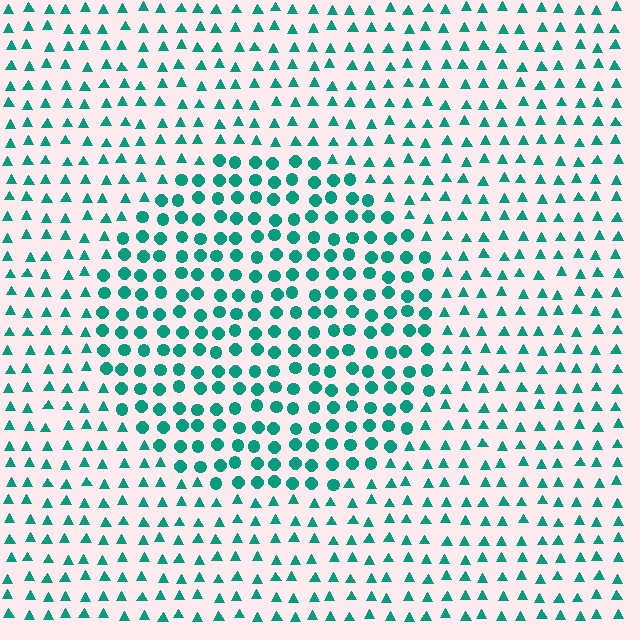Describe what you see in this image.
The image is filled with small teal elements arranged in a uniform grid. A circle-shaped region contains circles, while the surrounding area contains triangles. The boundary is defined purely by the change in element shape.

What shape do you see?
I see a circle.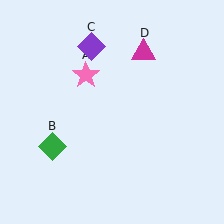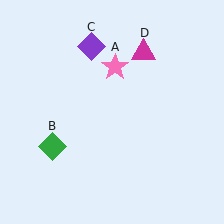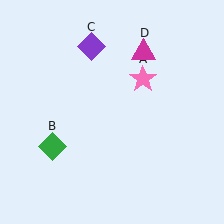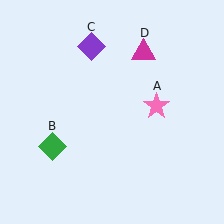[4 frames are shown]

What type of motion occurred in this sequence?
The pink star (object A) rotated clockwise around the center of the scene.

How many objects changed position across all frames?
1 object changed position: pink star (object A).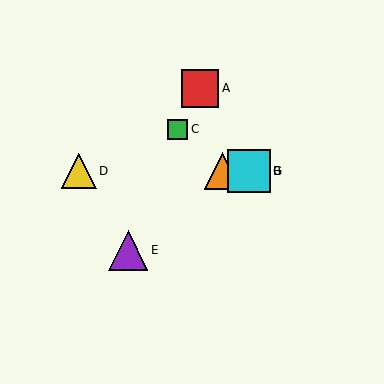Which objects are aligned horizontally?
Objects B, D, F, G are aligned horizontally.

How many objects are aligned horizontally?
4 objects (B, D, F, G) are aligned horizontally.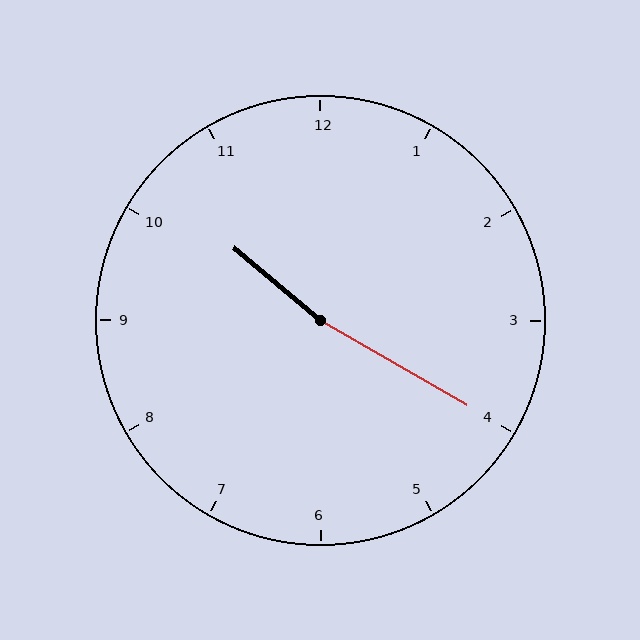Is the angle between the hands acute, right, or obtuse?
It is obtuse.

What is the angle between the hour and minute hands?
Approximately 170 degrees.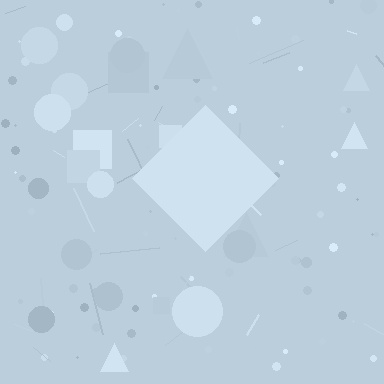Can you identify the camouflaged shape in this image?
The camouflaged shape is a diamond.